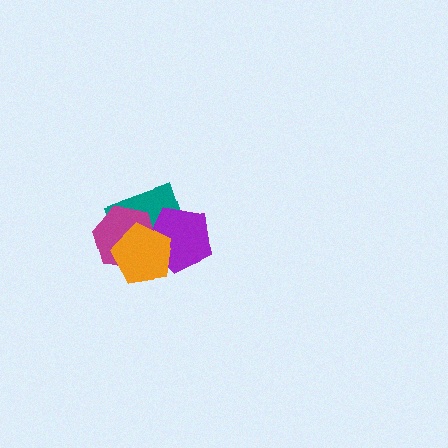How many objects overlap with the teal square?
3 objects overlap with the teal square.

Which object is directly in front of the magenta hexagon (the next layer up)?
The purple pentagon is directly in front of the magenta hexagon.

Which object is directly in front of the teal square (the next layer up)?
The magenta hexagon is directly in front of the teal square.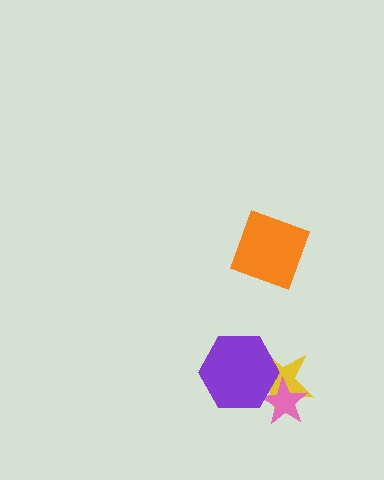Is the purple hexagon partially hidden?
No, no other shape covers it.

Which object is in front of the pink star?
The purple hexagon is in front of the pink star.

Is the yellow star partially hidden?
Yes, it is partially covered by another shape.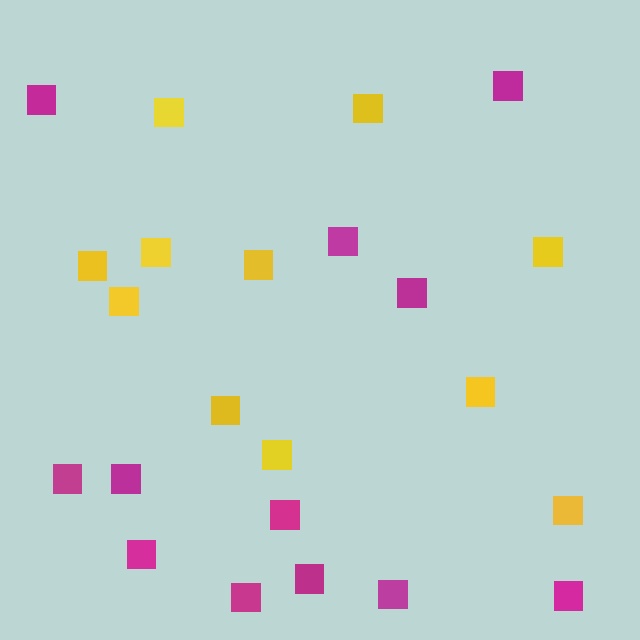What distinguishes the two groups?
There are 2 groups: one group of magenta squares (12) and one group of yellow squares (11).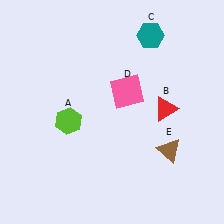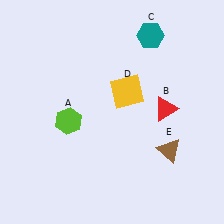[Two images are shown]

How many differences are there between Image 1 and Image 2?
There is 1 difference between the two images.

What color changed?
The square (D) changed from pink in Image 1 to yellow in Image 2.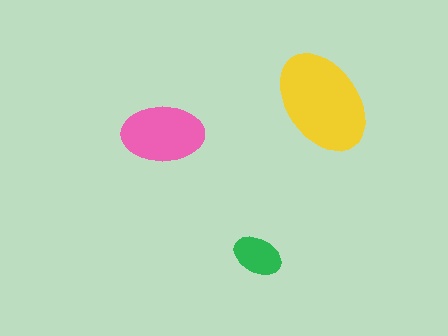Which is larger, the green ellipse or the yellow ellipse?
The yellow one.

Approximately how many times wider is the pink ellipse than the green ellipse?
About 1.5 times wider.